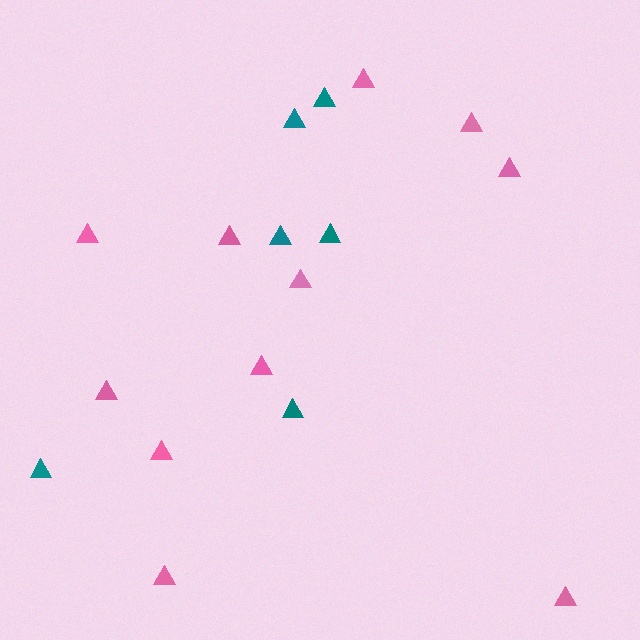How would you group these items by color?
There are 2 groups: one group of teal triangles (6) and one group of pink triangles (11).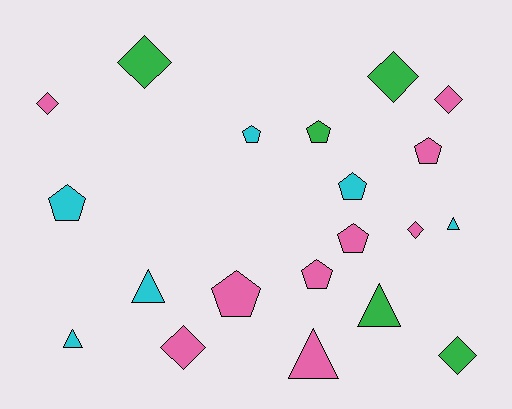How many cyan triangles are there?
There are 3 cyan triangles.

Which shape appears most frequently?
Pentagon, with 8 objects.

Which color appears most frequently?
Pink, with 9 objects.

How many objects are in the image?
There are 20 objects.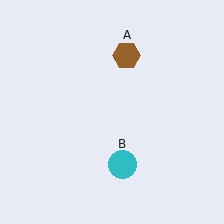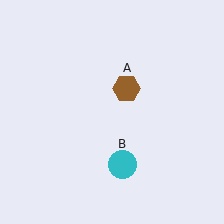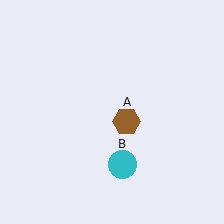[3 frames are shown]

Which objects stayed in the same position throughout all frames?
Cyan circle (object B) remained stationary.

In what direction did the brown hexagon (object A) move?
The brown hexagon (object A) moved down.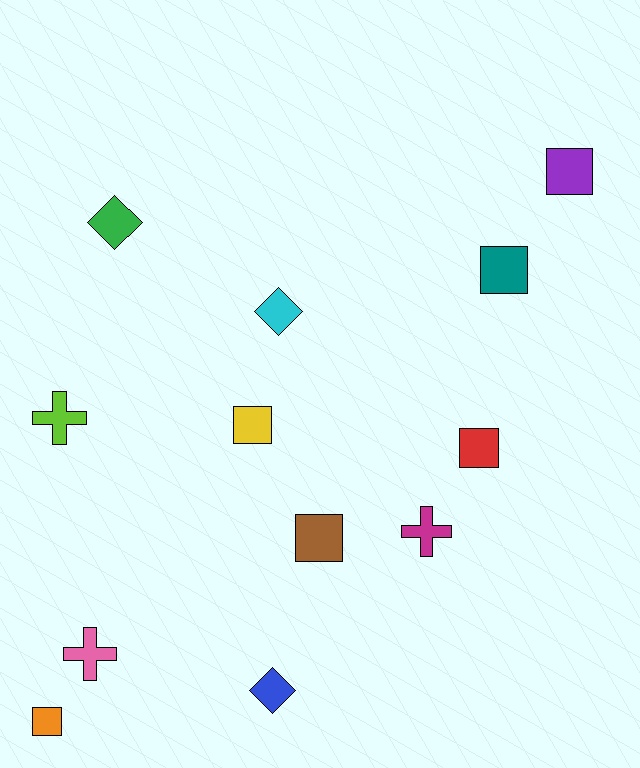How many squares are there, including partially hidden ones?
There are 6 squares.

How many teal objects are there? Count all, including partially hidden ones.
There is 1 teal object.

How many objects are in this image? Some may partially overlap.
There are 12 objects.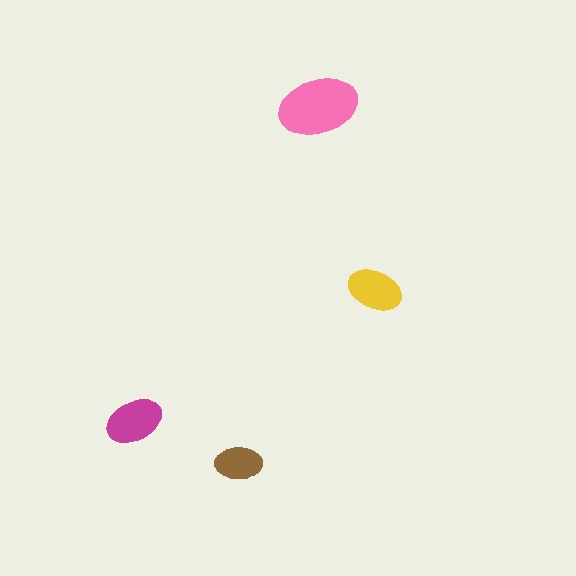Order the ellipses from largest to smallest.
the pink one, the magenta one, the yellow one, the brown one.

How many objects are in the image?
There are 4 objects in the image.